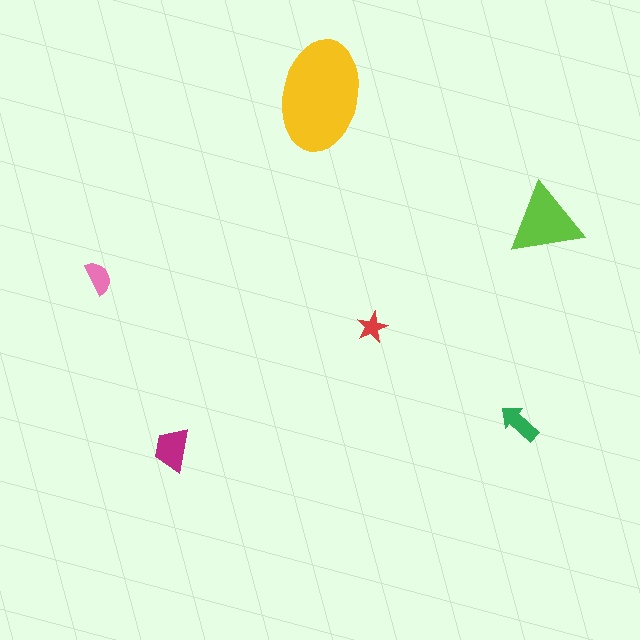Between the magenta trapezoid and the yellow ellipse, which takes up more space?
The yellow ellipse.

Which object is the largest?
The yellow ellipse.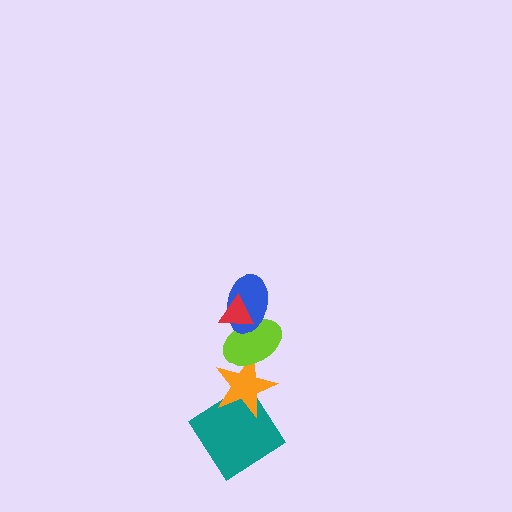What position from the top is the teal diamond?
The teal diamond is 5th from the top.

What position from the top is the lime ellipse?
The lime ellipse is 3rd from the top.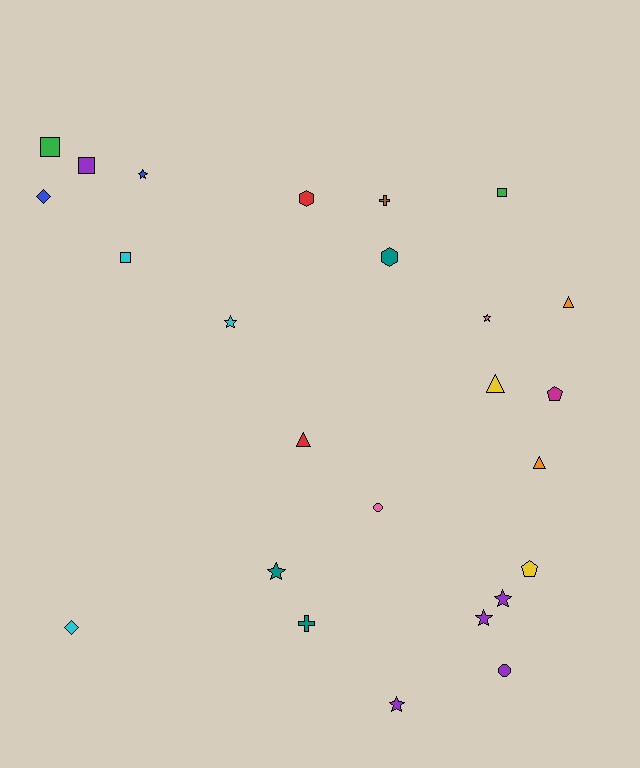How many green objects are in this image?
There are 2 green objects.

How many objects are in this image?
There are 25 objects.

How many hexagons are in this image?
There are 2 hexagons.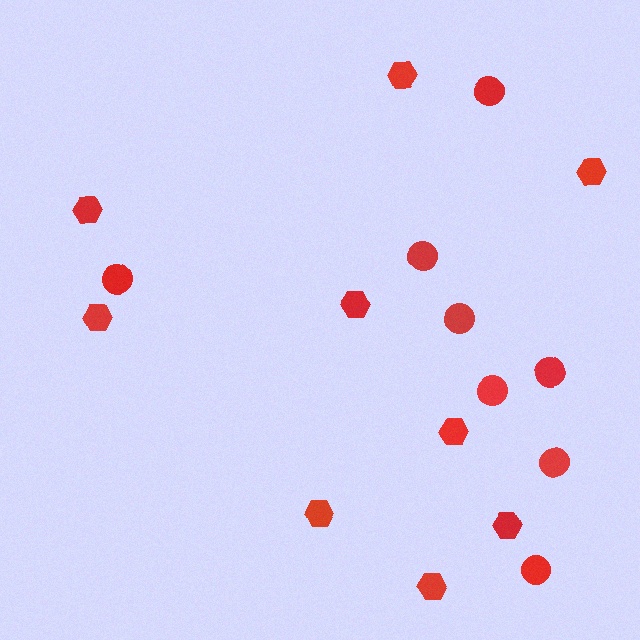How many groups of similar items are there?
There are 2 groups: one group of hexagons (9) and one group of circles (8).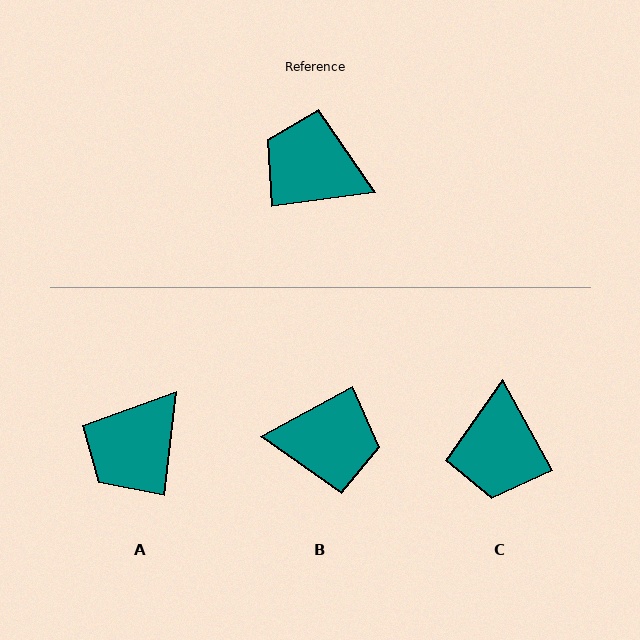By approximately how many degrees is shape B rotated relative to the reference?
Approximately 159 degrees clockwise.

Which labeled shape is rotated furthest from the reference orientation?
B, about 159 degrees away.